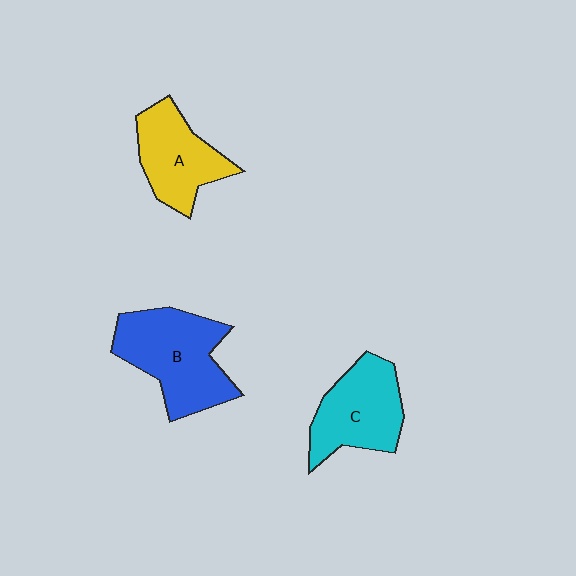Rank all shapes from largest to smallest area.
From largest to smallest: B (blue), C (cyan), A (yellow).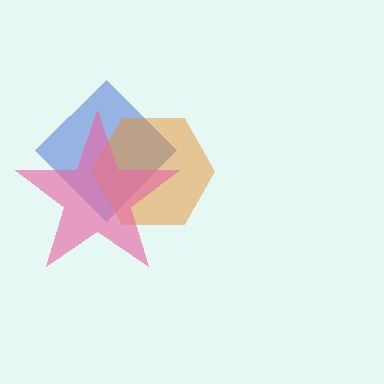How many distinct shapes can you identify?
There are 3 distinct shapes: a blue diamond, an orange hexagon, a pink star.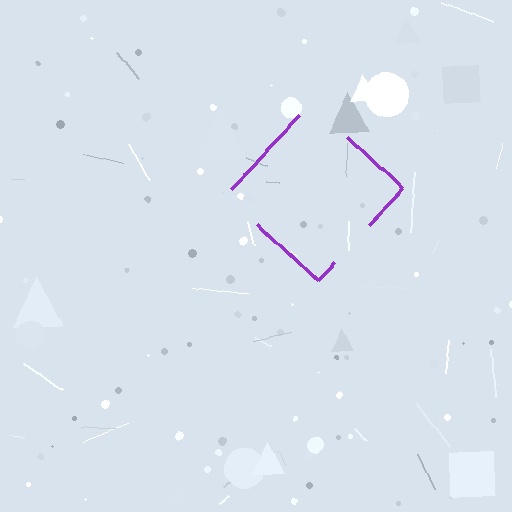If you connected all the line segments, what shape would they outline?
They would outline a diamond.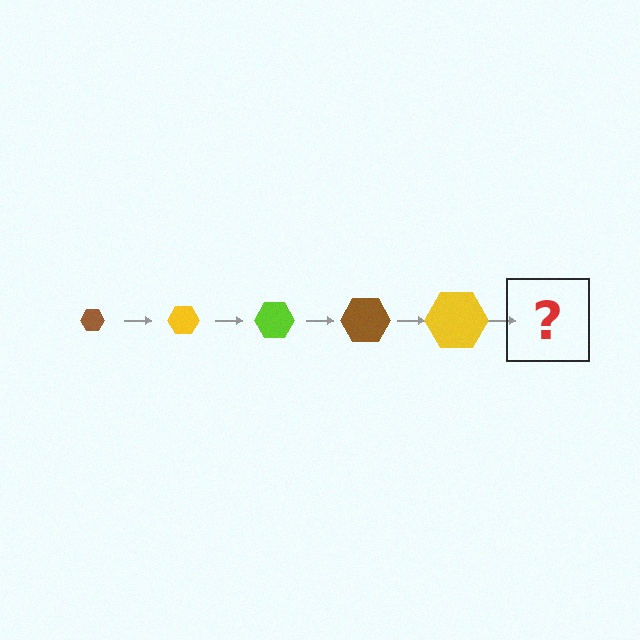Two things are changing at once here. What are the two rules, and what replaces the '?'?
The two rules are that the hexagon grows larger each step and the color cycles through brown, yellow, and lime. The '?' should be a lime hexagon, larger than the previous one.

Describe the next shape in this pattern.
It should be a lime hexagon, larger than the previous one.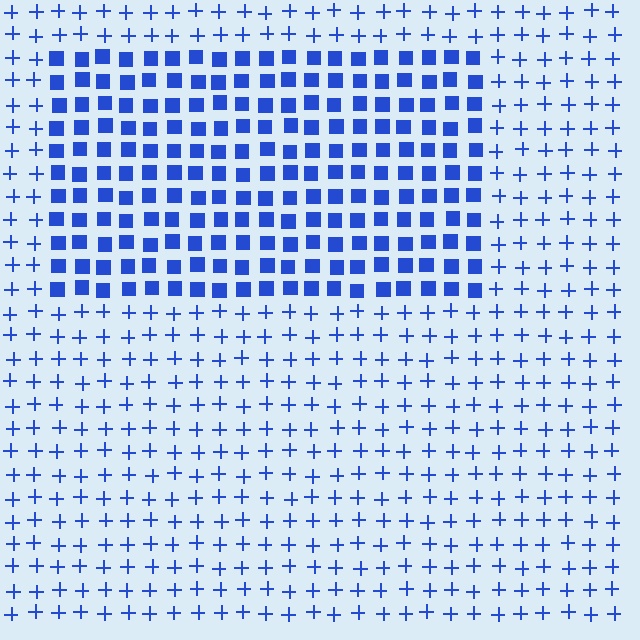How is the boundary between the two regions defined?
The boundary is defined by a change in element shape: squares inside vs. plus signs outside. All elements share the same color and spacing.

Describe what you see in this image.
The image is filled with small blue elements arranged in a uniform grid. A rectangle-shaped region contains squares, while the surrounding area contains plus signs. The boundary is defined purely by the change in element shape.